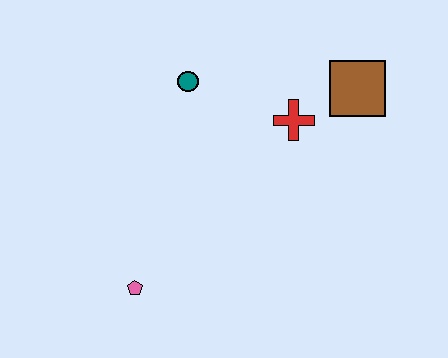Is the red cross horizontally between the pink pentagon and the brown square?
Yes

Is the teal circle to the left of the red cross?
Yes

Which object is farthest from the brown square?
The pink pentagon is farthest from the brown square.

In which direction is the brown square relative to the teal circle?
The brown square is to the right of the teal circle.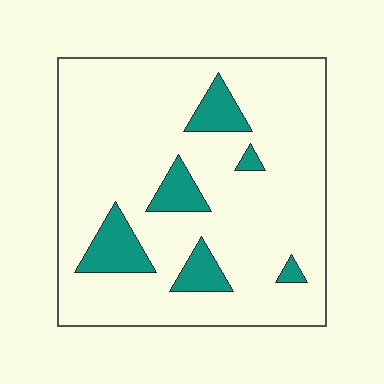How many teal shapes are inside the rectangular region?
6.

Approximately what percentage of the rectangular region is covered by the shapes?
Approximately 15%.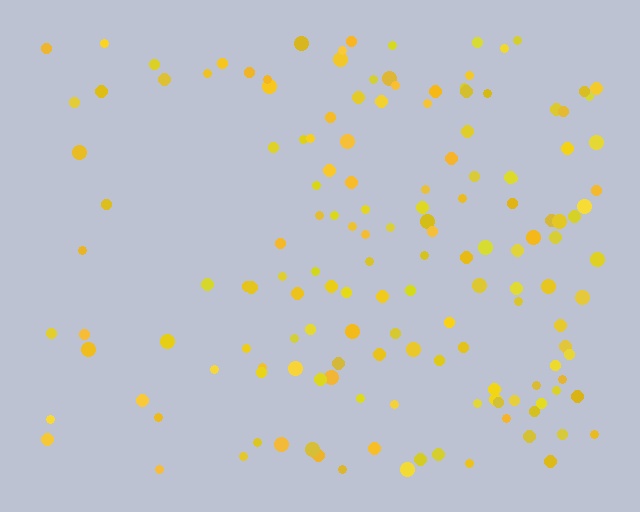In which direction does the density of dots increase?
From left to right, with the right side densest.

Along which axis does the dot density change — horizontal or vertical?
Horizontal.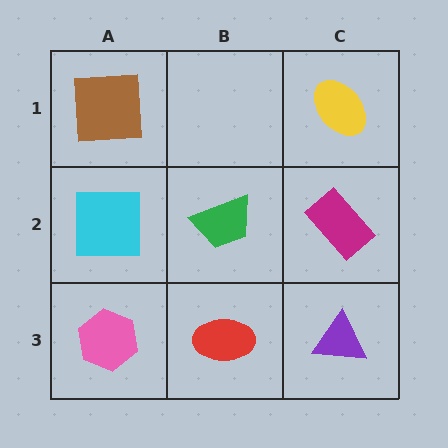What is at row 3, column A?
A pink hexagon.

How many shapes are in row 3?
3 shapes.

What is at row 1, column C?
A yellow ellipse.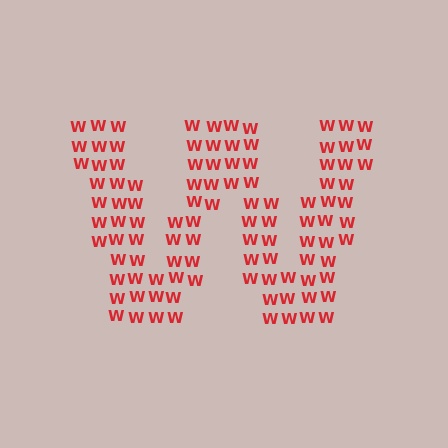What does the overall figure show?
The overall figure shows the letter W.